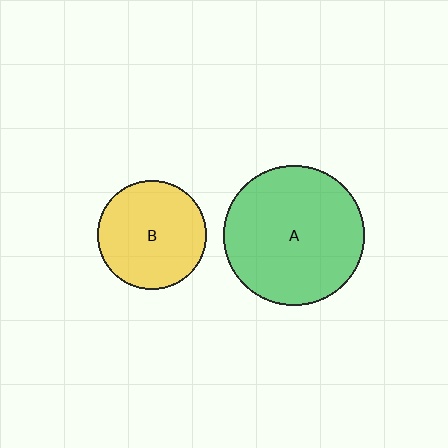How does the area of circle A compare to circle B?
Approximately 1.7 times.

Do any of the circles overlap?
No, none of the circles overlap.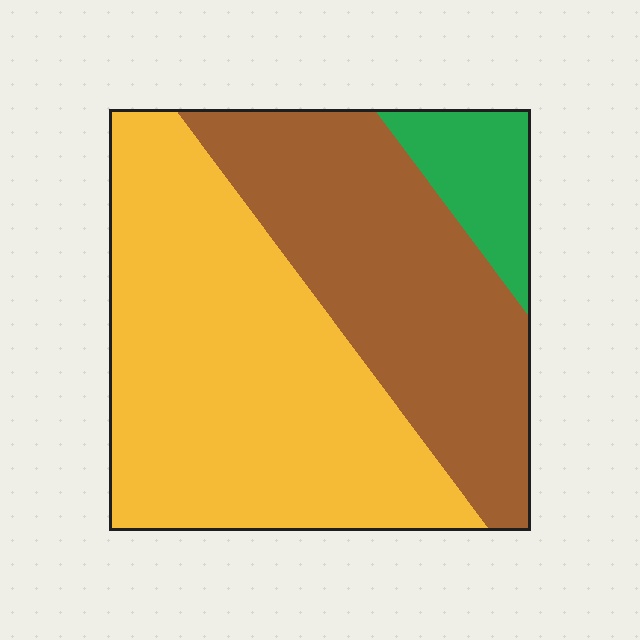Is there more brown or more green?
Brown.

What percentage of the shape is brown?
Brown takes up between a quarter and a half of the shape.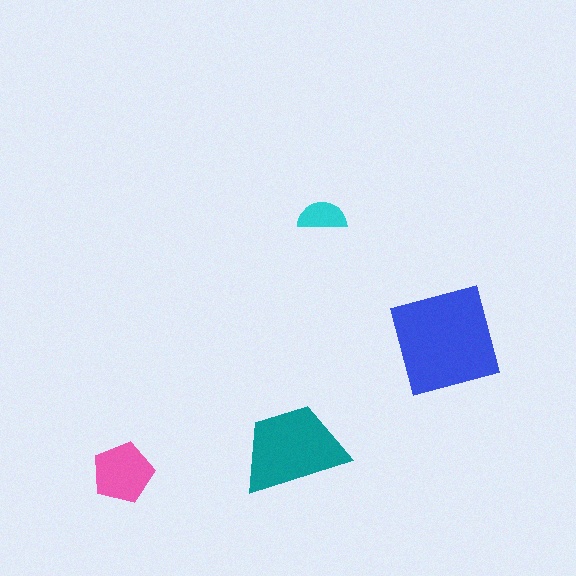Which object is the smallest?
The cyan semicircle.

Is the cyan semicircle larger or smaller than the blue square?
Smaller.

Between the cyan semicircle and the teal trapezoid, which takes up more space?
The teal trapezoid.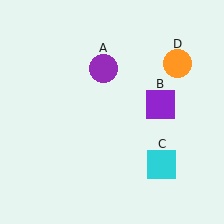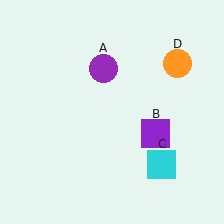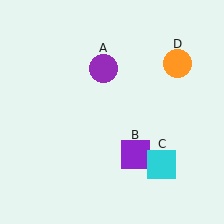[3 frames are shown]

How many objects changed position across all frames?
1 object changed position: purple square (object B).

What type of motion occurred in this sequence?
The purple square (object B) rotated clockwise around the center of the scene.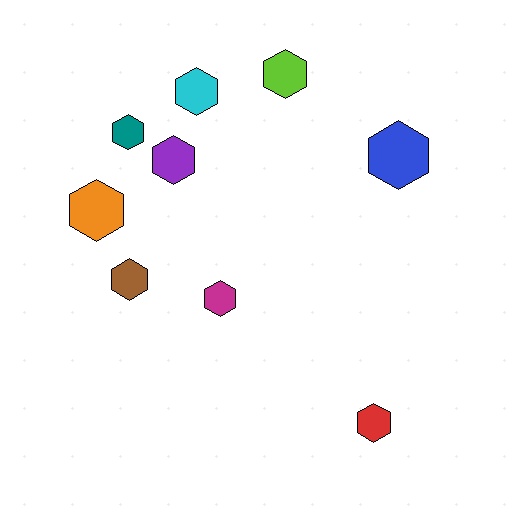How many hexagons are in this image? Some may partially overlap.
There are 9 hexagons.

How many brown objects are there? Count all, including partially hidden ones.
There is 1 brown object.